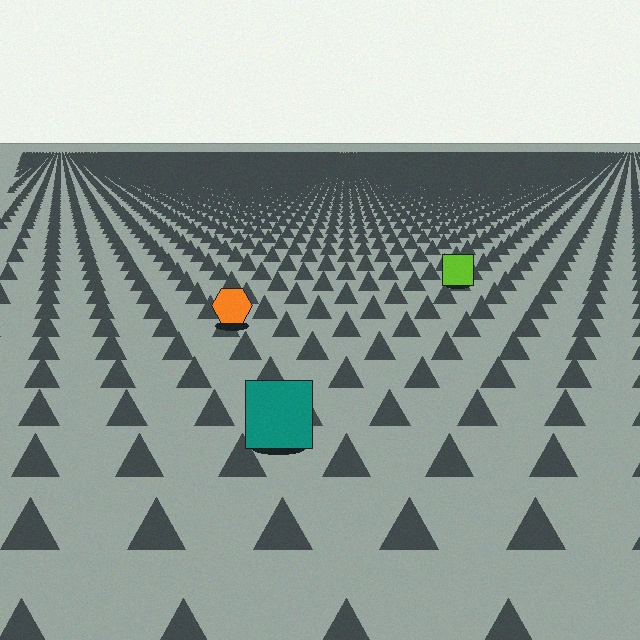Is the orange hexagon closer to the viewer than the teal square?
No. The teal square is closer — you can tell from the texture gradient: the ground texture is coarser near it.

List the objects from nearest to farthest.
From nearest to farthest: the teal square, the orange hexagon, the lime square.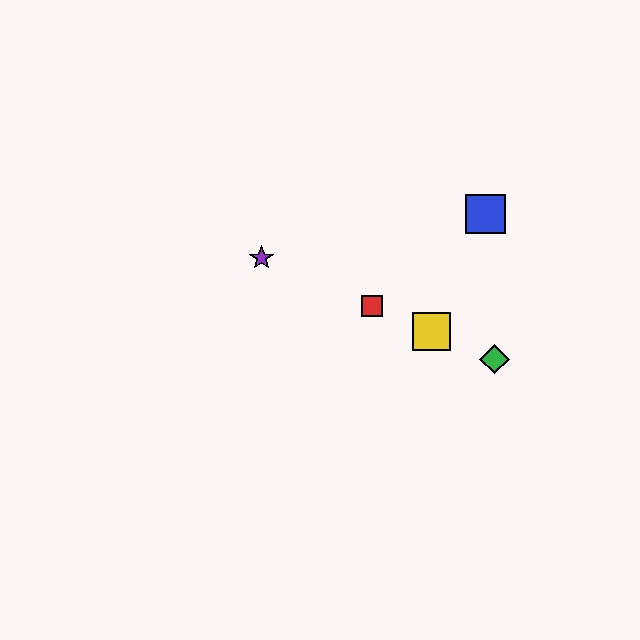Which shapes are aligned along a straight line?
The red square, the green diamond, the yellow square, the purple star are aligned along a straight line.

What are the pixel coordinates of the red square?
The red square is at (372, 306).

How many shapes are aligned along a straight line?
4 shapes (the red square, the green diamond, the yellow square, the purple star) are aligned along a straight line.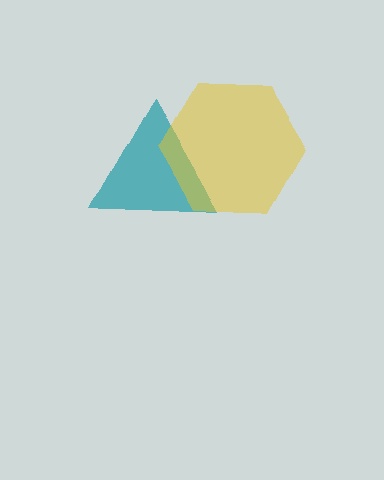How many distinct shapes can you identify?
There are 2 distinct shapes: a teal triangle, a yellow hexagon.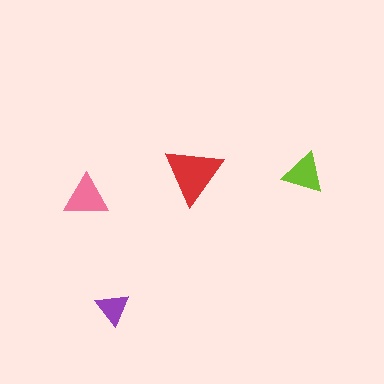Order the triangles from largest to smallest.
the red one, the pink one, the lime one, the purple one.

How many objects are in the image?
There are 4 objects in the image.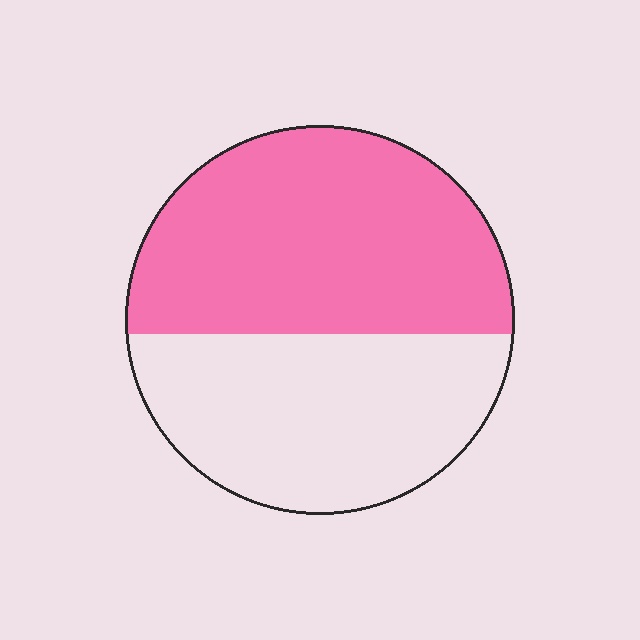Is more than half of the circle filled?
Yes.